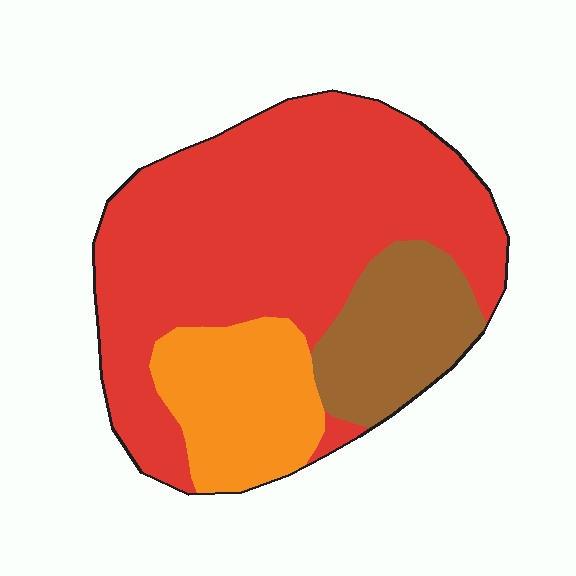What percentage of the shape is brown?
Brown covers roughly 15% of the shape.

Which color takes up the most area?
Red, at roughly 65%.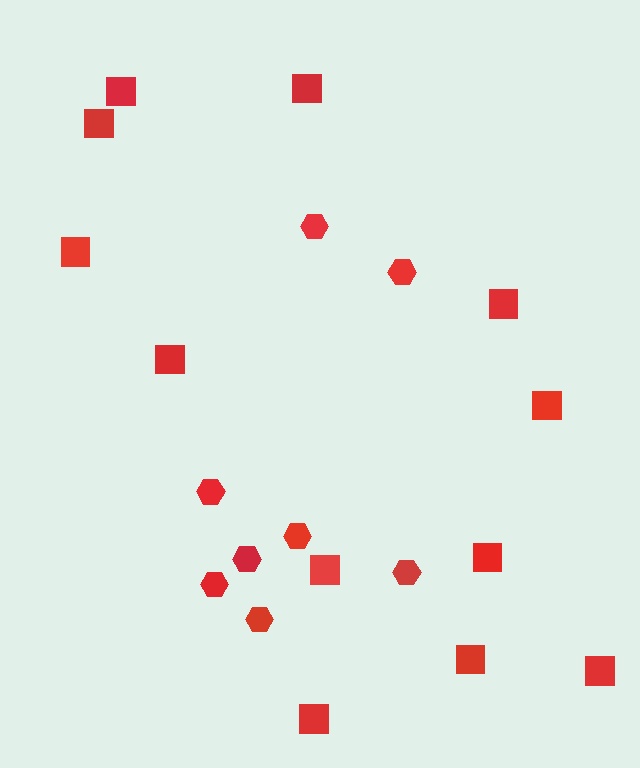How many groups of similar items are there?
There are 2 groups: one group of squares (12) and one group of hexagons (8).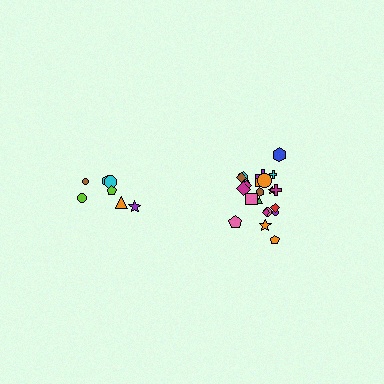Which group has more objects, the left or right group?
The right group.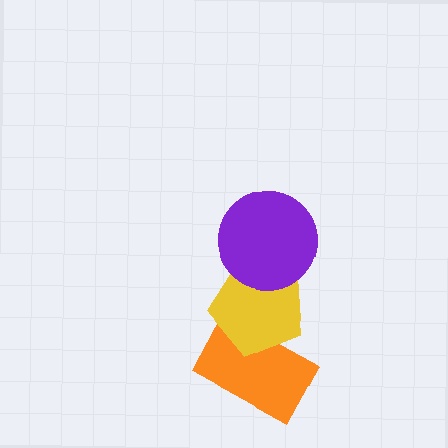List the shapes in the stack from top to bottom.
From top to bottom: the purple circle, the yellow pentagon, the orange rectangle.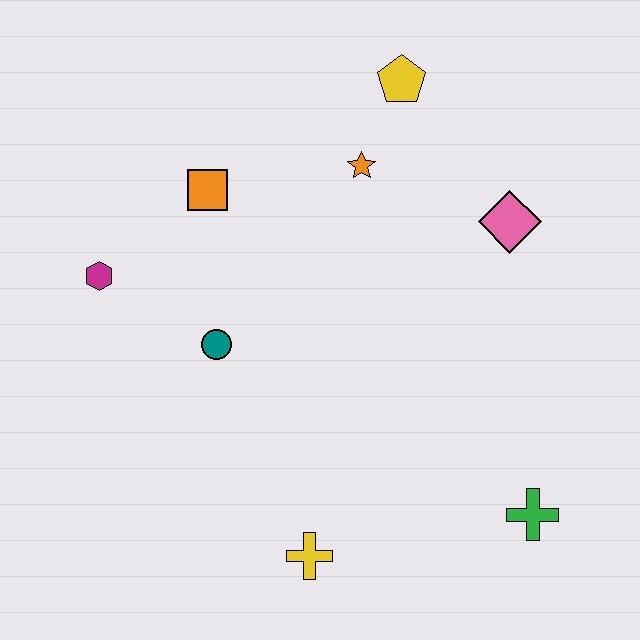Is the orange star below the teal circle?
No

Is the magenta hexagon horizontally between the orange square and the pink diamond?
No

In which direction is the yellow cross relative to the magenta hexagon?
The yellow cross is below the magenta hexagon.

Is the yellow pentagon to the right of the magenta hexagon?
Yes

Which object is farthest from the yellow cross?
The yellow pentagon is farthest from the yellow cross.